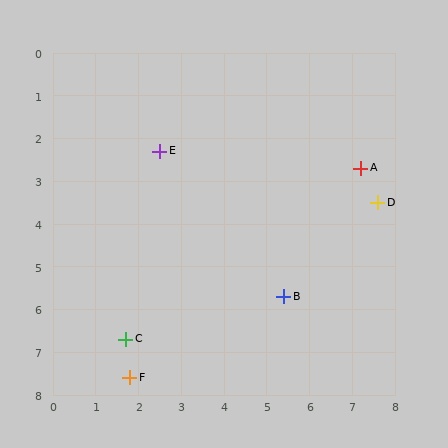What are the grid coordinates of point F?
Point F is at approximately (1.8, 7.6).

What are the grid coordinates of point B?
Point B is at approximately (5.4, 5.7).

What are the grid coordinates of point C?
Point C is at approximately (1.7, 6.7).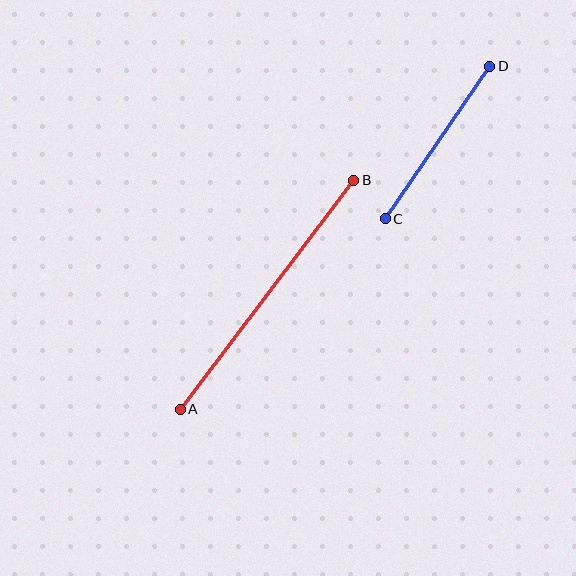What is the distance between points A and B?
The distance is approximately 287 pixels.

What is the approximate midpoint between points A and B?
The midpoint is at approximately (267, 295) pixels.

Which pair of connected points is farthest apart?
Points A and B are farthest apart.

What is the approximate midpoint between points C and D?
The midpoint is at approximately (438, 142) pixels.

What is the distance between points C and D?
The distance is approximately 185 pixels.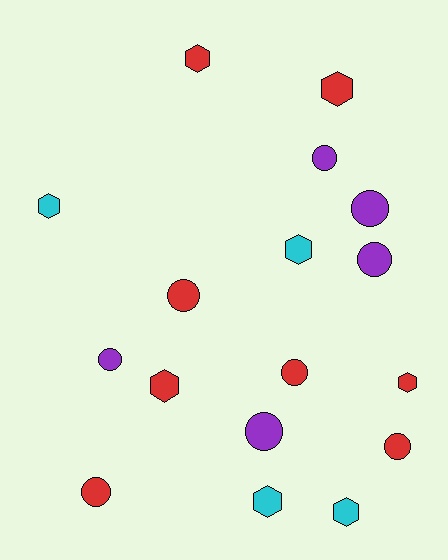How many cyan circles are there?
There are no cyan circles.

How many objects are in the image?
There are 17 objects.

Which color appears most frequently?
Red, with 8 objects.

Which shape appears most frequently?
Circle, with 9 objects.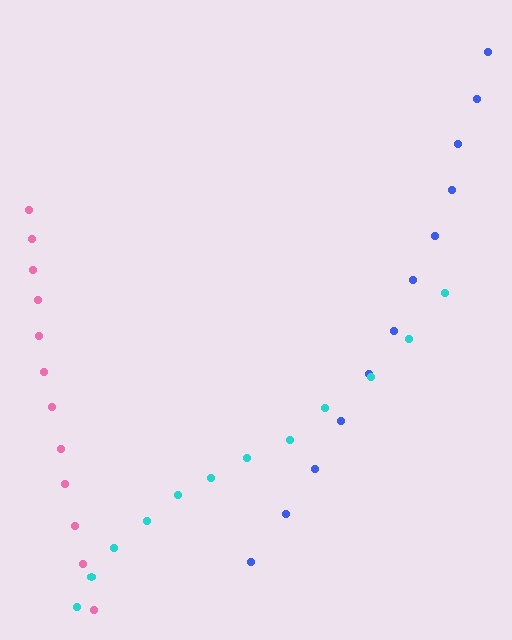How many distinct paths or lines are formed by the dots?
There are 3 distinct paths.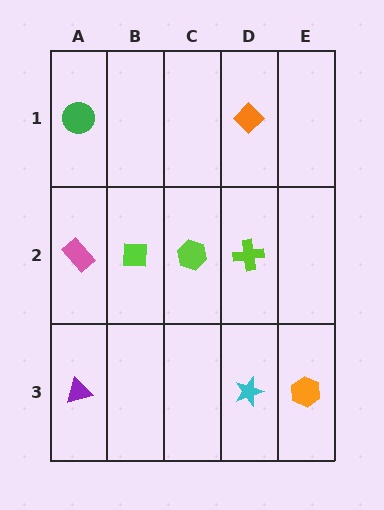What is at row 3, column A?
A purple triangle.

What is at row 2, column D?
A lime cross.